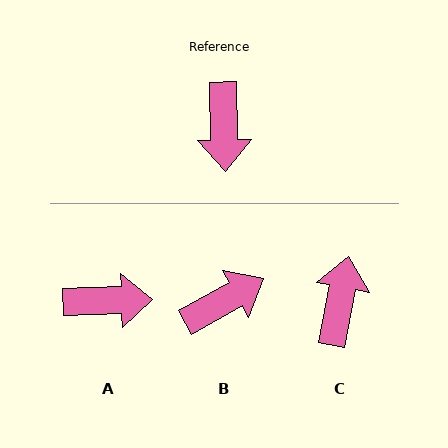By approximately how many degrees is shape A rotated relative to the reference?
Approximately 89 degrees counter-clockwise.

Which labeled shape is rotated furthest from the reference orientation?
C, about 167 degrees away.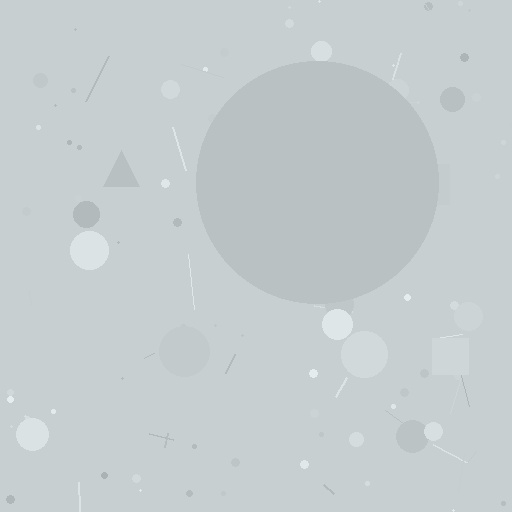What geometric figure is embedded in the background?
A circle is embedded in the background.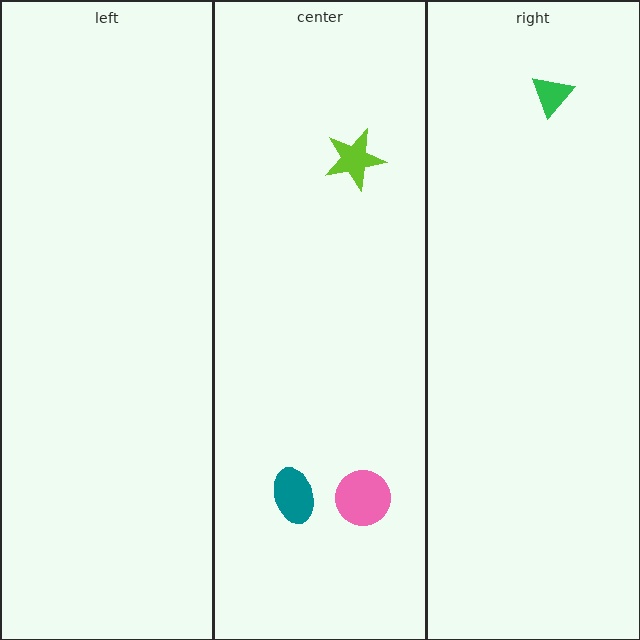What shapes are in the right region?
The green triangle.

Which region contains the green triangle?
The right region.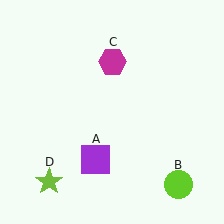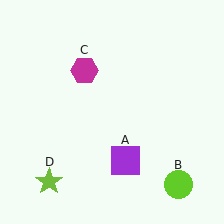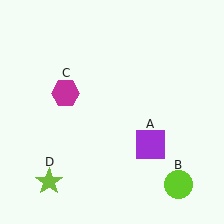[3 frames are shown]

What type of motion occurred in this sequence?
The purple square (object A), magenta hexagon (object C) rotated counterclockwise around the center of the scene.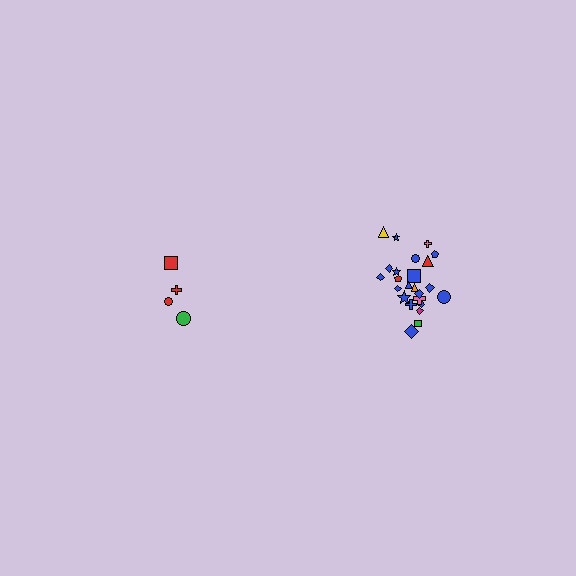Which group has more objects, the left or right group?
The right group.